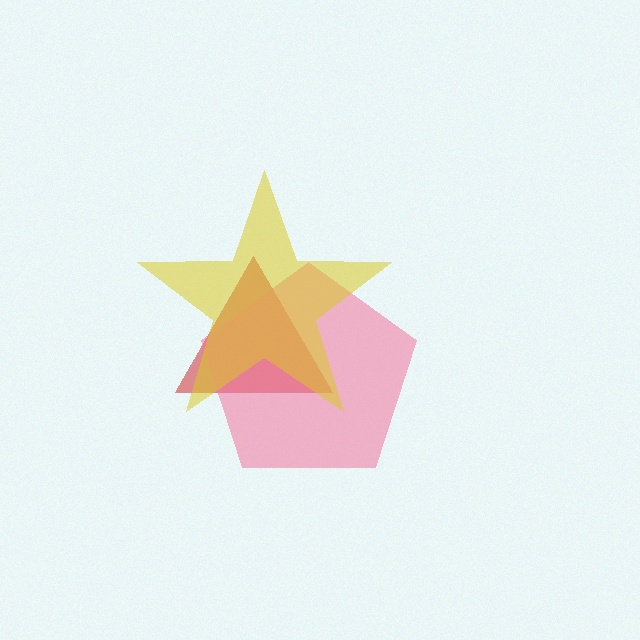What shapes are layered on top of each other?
The layered shapes are: a red triangle, a pink pentagon, a yellow star.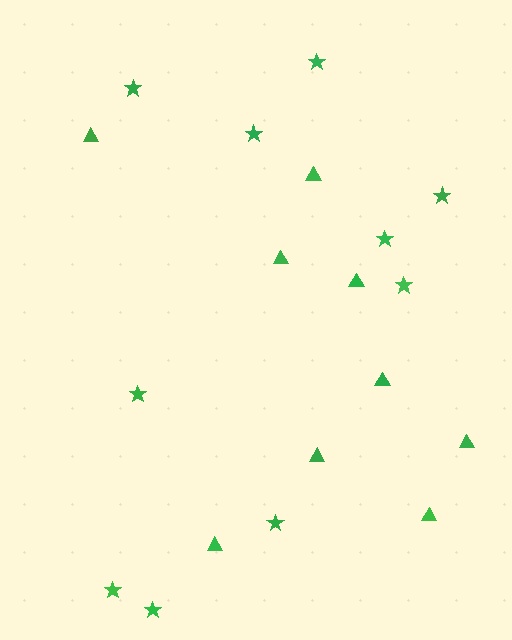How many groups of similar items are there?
There are 2 groups: one group of triangles (9) and one group of stars (10).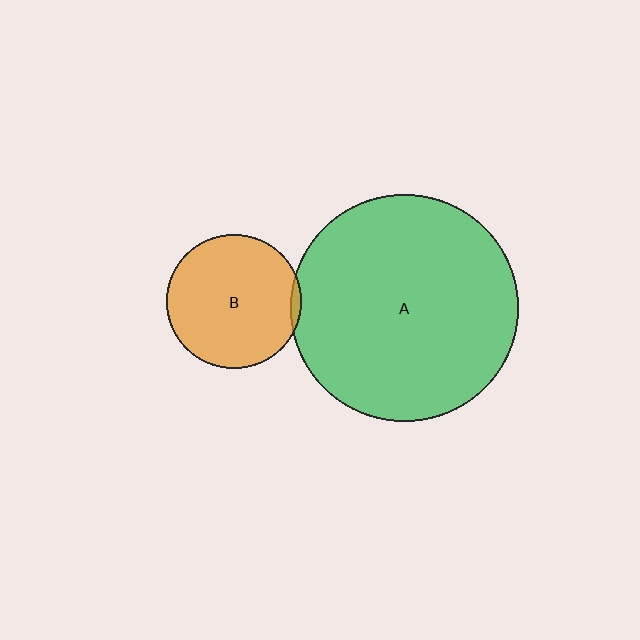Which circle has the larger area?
Circle A (green).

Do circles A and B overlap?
Yes.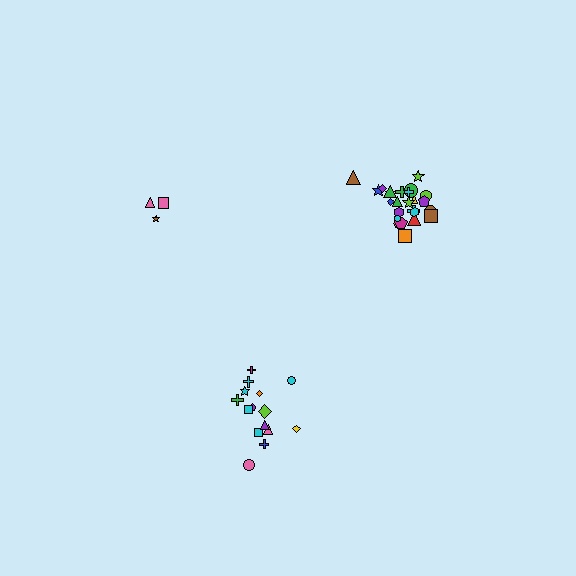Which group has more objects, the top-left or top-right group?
The top-right group.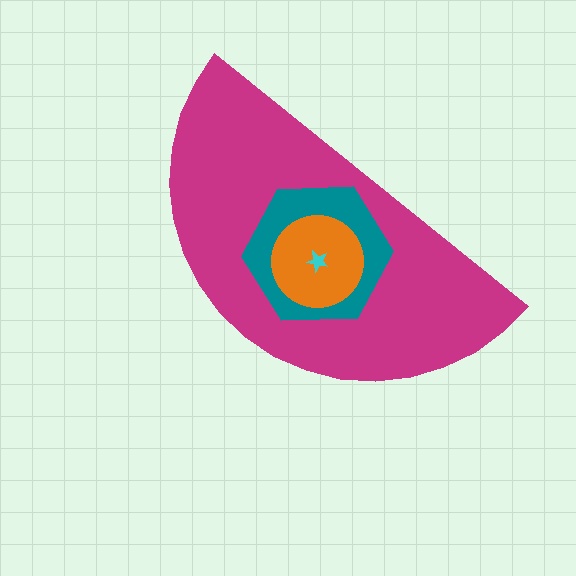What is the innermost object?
The cyan star.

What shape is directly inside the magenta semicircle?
The teal hexagon.